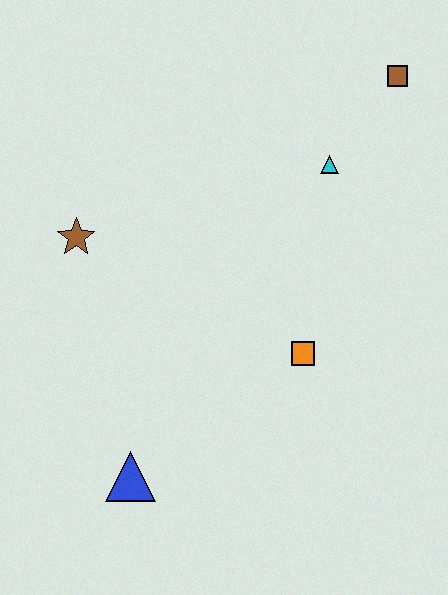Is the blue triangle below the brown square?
Yes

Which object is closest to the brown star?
The blue triangle is closest to the brown star.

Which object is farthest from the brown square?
The blue triangle is farthest from the brown square.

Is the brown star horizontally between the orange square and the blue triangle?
No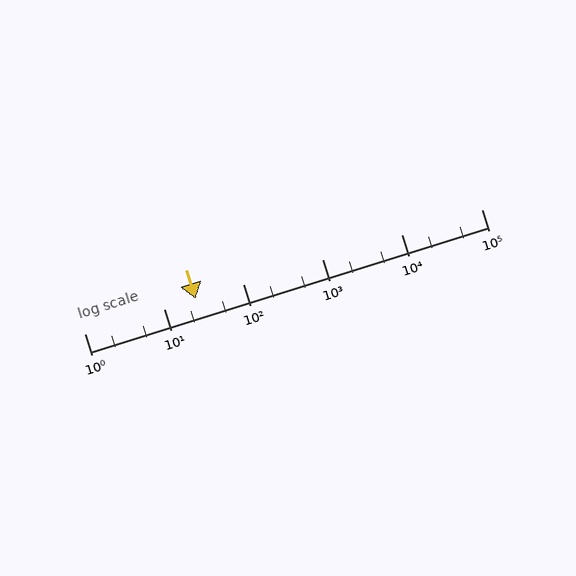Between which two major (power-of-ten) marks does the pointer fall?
The pointer is between 10 and 100.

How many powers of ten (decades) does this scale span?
The scale spans 5 decades, from 1 to 100000.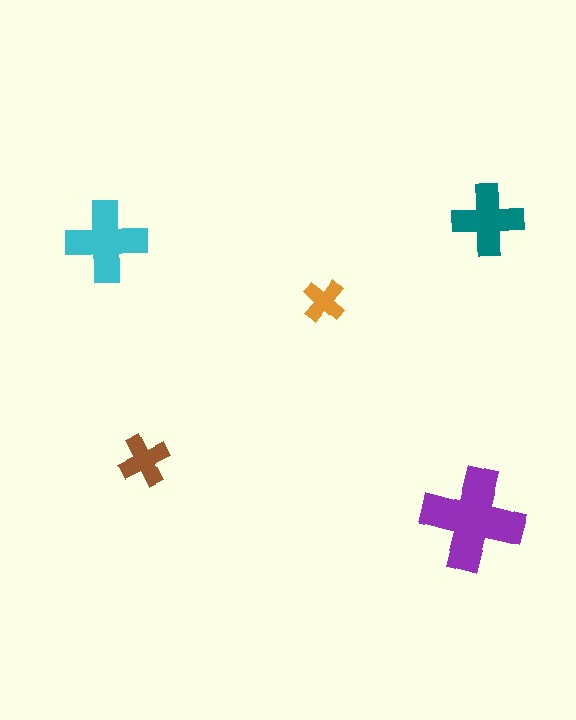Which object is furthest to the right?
The teal cross is rightmost.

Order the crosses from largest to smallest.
the purple one, the cyan one, the teal one, the brown one, the orange one.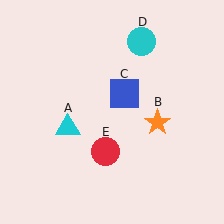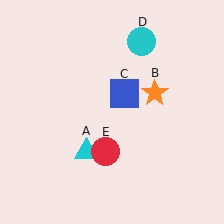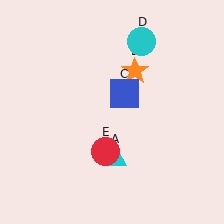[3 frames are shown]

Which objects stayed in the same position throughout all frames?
Blue square (object C) and cyan circle (object D) and red circle (object E) remained stationary.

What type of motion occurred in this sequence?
The cyan triangle (object A), orange star (object B) rotated counterclockwise around the center of the scene.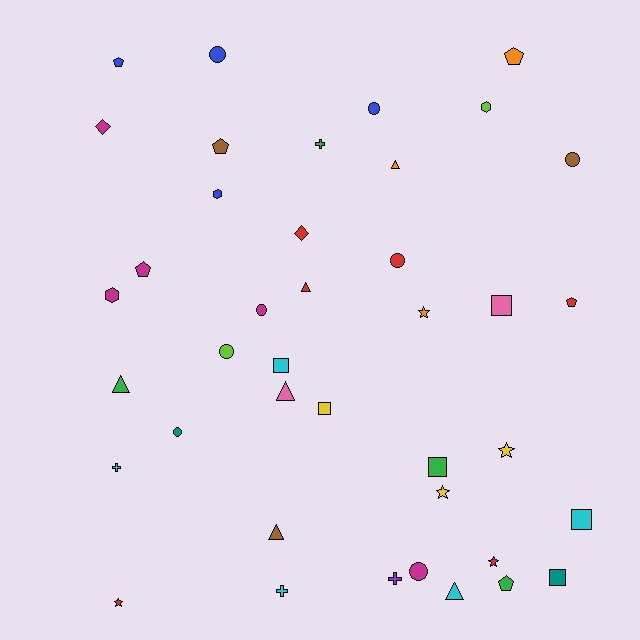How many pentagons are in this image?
There are 6 pentagons.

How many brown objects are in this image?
There are 3 brown objects.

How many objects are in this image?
There are 40 objects.